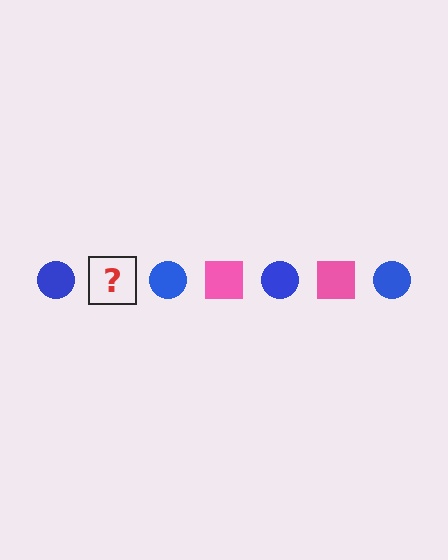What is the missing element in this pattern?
The missing element is a pink square.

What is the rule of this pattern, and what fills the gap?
The rule is that the pattern alternates between blue circle and pink square. The gap should be filled with a pink square.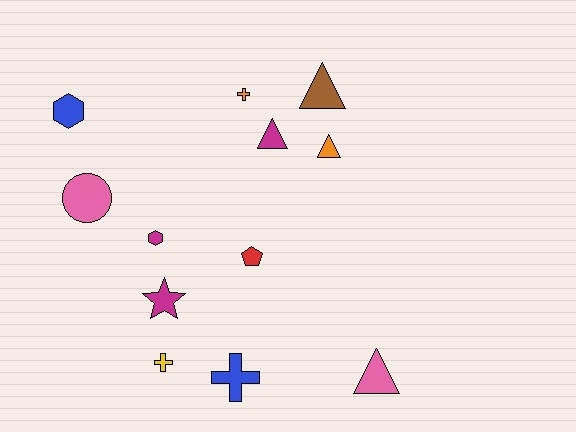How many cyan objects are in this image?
There are no cyan objects.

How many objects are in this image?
There are 12 objects.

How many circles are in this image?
There is 1 circle.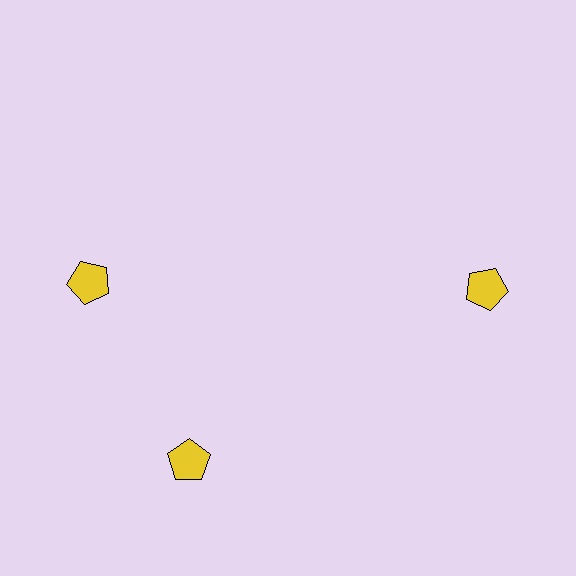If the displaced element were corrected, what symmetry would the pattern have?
It would have 3-fold rotational symmetry — the pattern would map onto itself every 120 degrees.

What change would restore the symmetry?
The symmetry would be restored by rotating it back into even spacing with its neighbors so that all 3 pentagons sit at equal angles and equal distance from the center.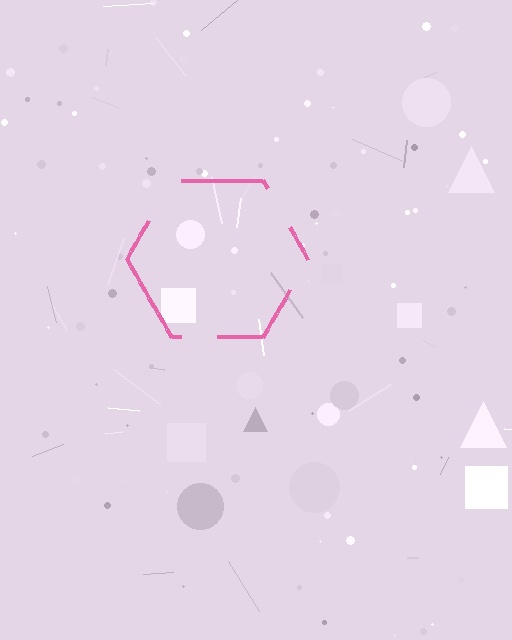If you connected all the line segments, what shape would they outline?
They would outline a hexagon.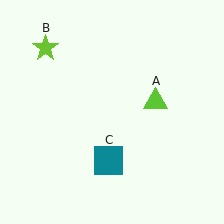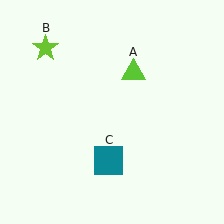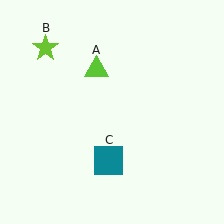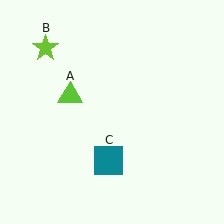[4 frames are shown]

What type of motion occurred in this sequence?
The lime triangle (object A) rotated counterclockwise around the center of the scene.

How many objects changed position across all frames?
1 object changed position: lime triangle (object A).